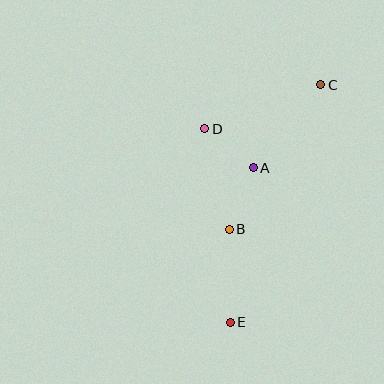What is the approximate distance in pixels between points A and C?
The distance between A and C is approximately 107 pixels.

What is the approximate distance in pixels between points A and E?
The distance between A and E is approximately 156 pixels.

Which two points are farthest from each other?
Points C and E are farthest from each other.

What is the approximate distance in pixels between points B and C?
The distance between B and C is approximately 171 pixels.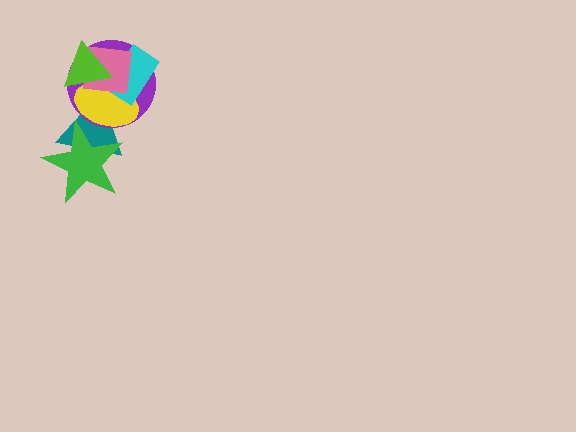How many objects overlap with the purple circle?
5 objects overlap with the purple circle.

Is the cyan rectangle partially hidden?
Yes, it is partially covered by another shape.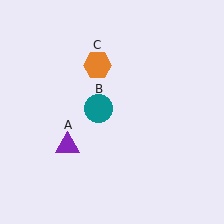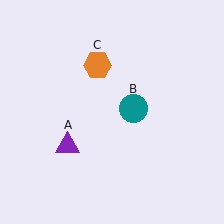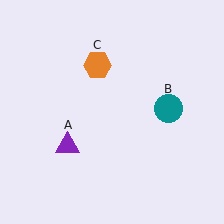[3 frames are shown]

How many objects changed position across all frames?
1 object changed position: teal circle (object B).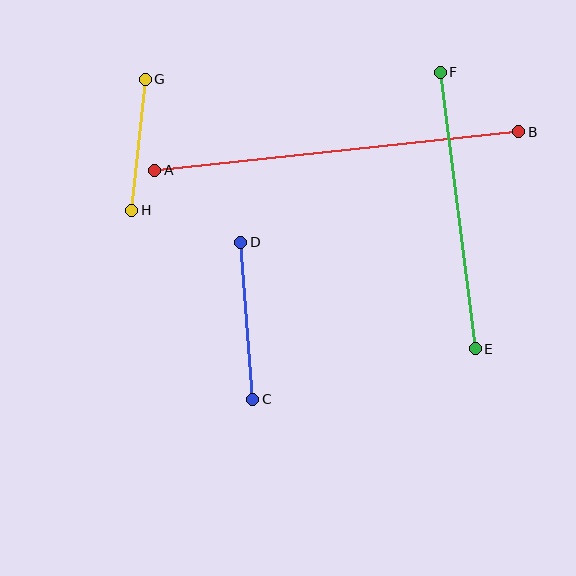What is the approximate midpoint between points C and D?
The midpoint is at approximately (247, 321) pixels.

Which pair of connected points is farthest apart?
Points A and B are farthest apart.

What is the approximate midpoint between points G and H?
The midpoint is at approximately (139, 145) pixels.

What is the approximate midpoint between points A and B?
The midpoint is at approximately (337, 151) pixels.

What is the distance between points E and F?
The distance is approximately 279 pixels.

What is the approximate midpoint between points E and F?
The midpoint is at approximately (458, 210) pixels.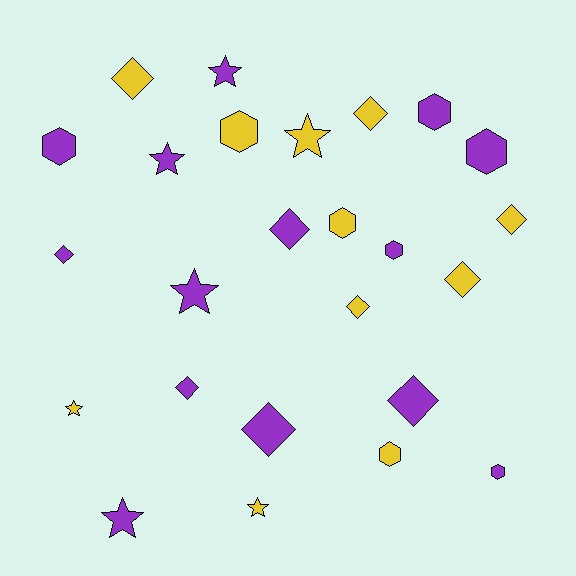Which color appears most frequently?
Purple, with 14 objects.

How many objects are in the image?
There are 25 objects.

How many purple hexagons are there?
There are 5 purple hexagons.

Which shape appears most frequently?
Diamond, with 10 objects.